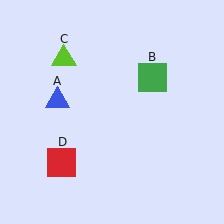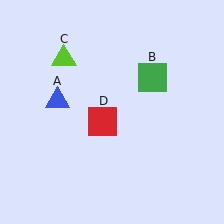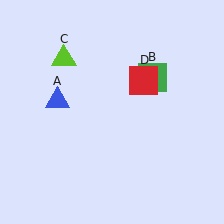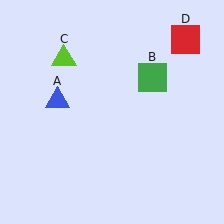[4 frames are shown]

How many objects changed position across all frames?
1 object changed position: red square (object D).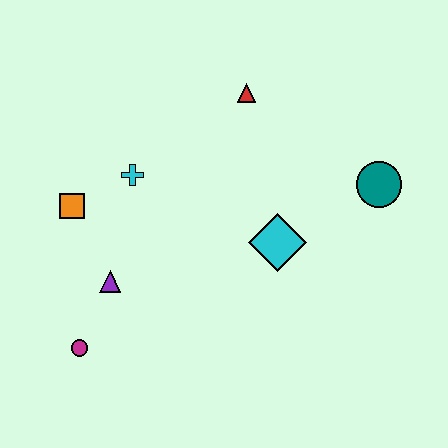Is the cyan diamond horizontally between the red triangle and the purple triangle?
No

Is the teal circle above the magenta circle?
Yes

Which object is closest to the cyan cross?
The orange square is closest to the cyan cross.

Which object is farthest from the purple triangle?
The teal circle is farthest from the purple triangle.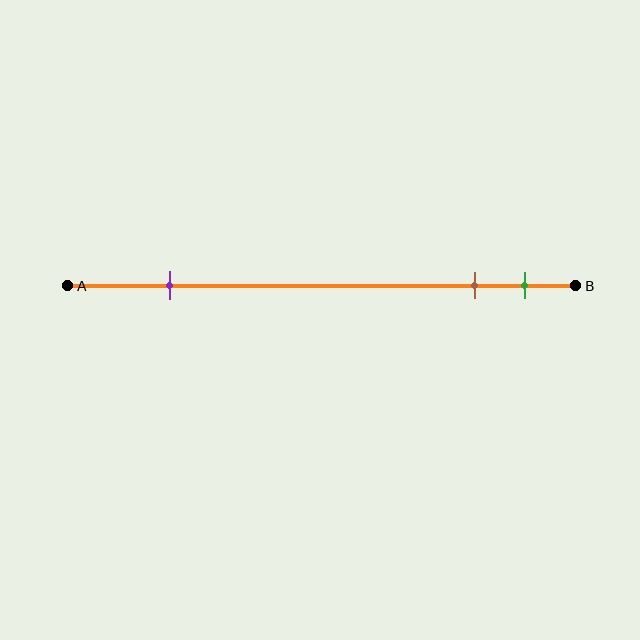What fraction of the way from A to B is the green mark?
The green mark is approximately 90% (0.9) of the way from A to B.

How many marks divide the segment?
There are 3 marks dividing the segment.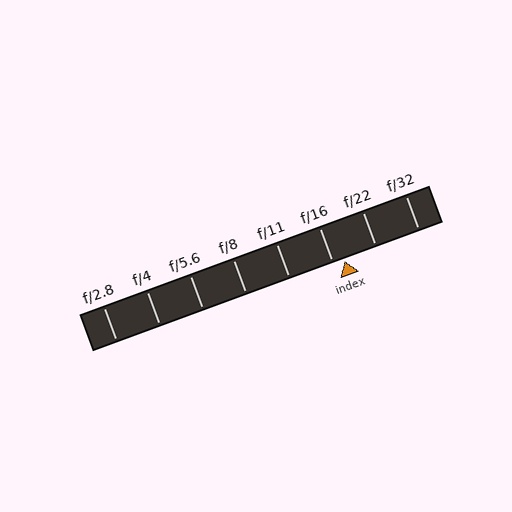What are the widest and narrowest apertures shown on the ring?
The widest aperture shown is f/2.8 and the narrowest is f/32.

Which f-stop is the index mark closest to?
The index mark is closest to f/16.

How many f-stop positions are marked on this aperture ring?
There are 8 f-stop positions marked.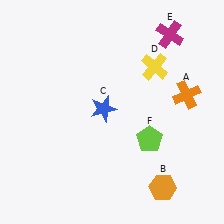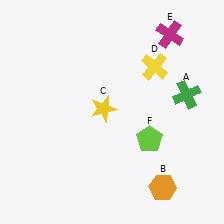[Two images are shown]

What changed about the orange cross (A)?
In Image 1, A is orange. In Image 2, it changed to green.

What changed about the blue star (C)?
In Image 1, C is blue. In Image 2, it changed to yellow.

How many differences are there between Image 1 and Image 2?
There are 2 differences between the two images.